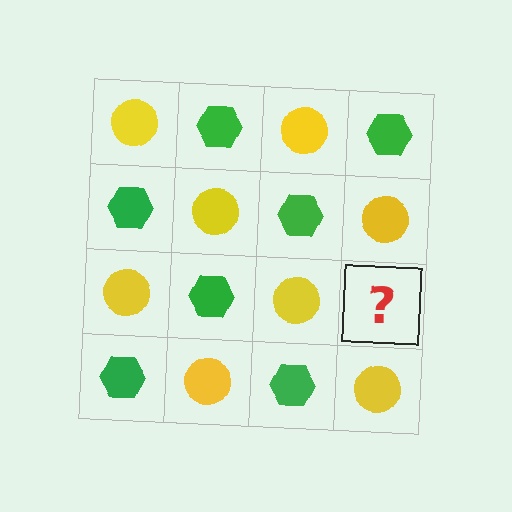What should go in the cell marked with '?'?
The missing cell should contain a green hexagon.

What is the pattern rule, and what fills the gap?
The rule is that it alternates yellow circle and green hexagon in a checkerboard pattern. The gap should be filled with a green hexagon.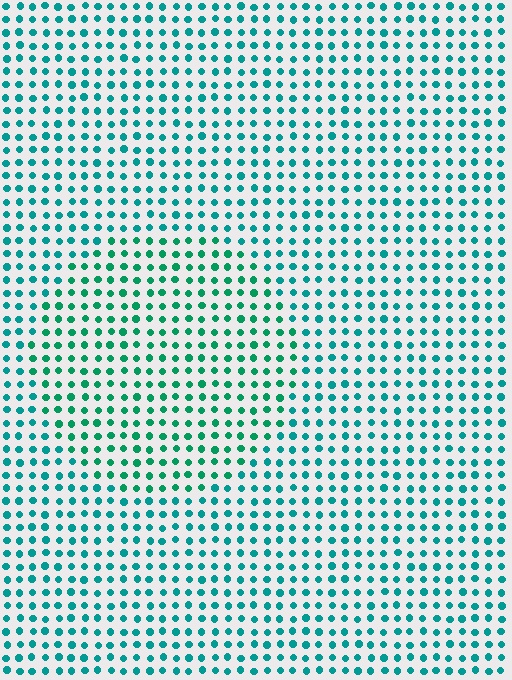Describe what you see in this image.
The image is filled with small teal elements in a uniform arrangement. A circle-shaped region is visible where the elements are tinted to a slightly different hue, forming a subtle color boundary.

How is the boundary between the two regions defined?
The boundary is defined purely by a slight shift in hue (about 22 degrees). Spacing, size, and orientation are identical on both sides.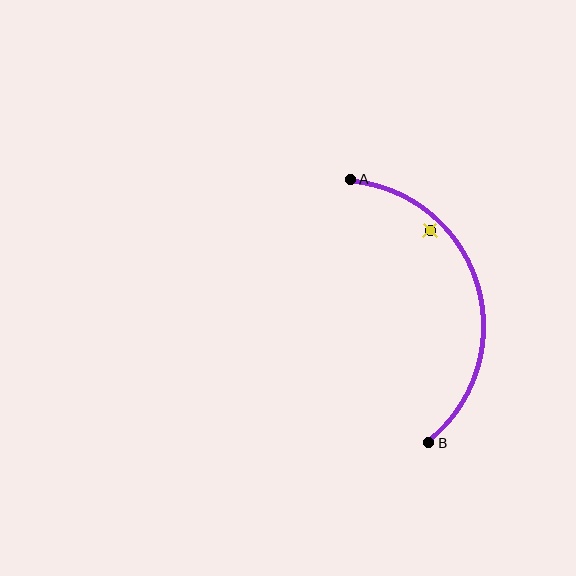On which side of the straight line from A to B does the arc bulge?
The arc bulges to the right of the straight line connecting A and B.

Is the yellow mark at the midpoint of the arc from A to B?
No — the yellow mark does not lie on the arc at all. It sits slightly inside the curve.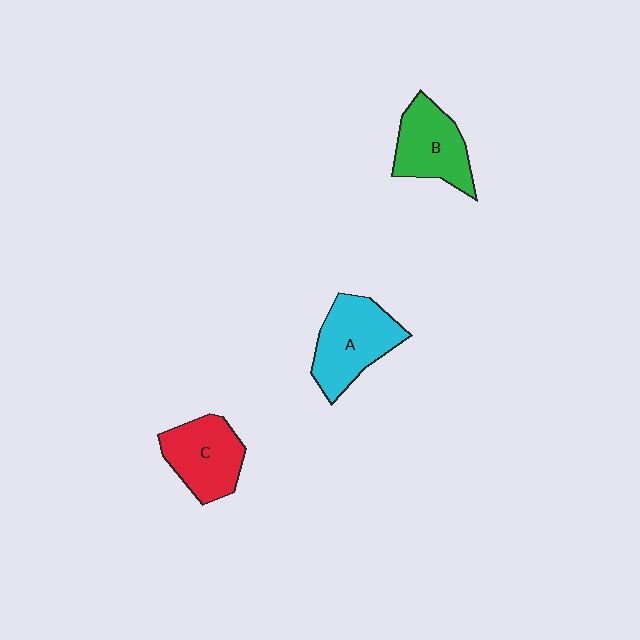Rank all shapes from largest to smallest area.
From largest to smallest: A (cyan), C (red), B (green).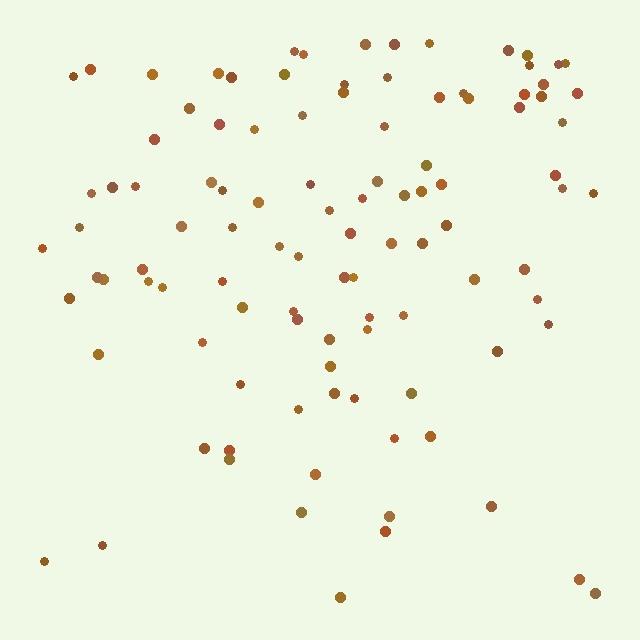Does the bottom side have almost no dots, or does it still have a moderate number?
Still a moderate number, just noticeably fewer than the top.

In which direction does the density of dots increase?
From bottom to top, with the top side densest.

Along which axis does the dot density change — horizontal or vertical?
Vertical.